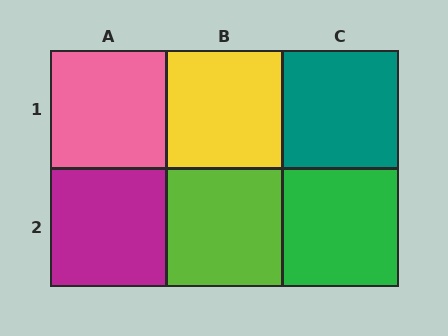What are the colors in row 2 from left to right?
Magenta, lime, green.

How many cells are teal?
1 cell is teal.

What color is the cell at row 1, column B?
Yellow.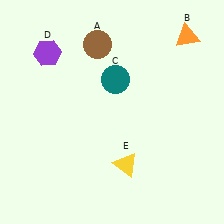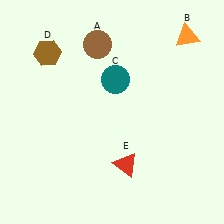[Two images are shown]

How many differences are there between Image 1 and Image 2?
There are 2 differences between the two images.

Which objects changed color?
D changed from purple to brown. E changed from yellow to red.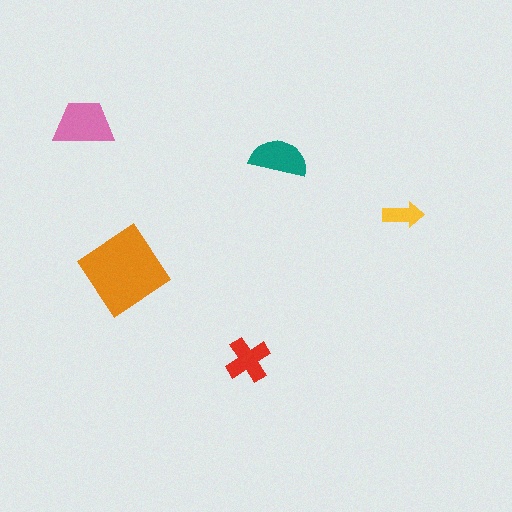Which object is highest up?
The pink trapezoid is topmost.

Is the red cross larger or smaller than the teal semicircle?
Smaller.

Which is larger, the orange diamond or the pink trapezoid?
The orange diamond.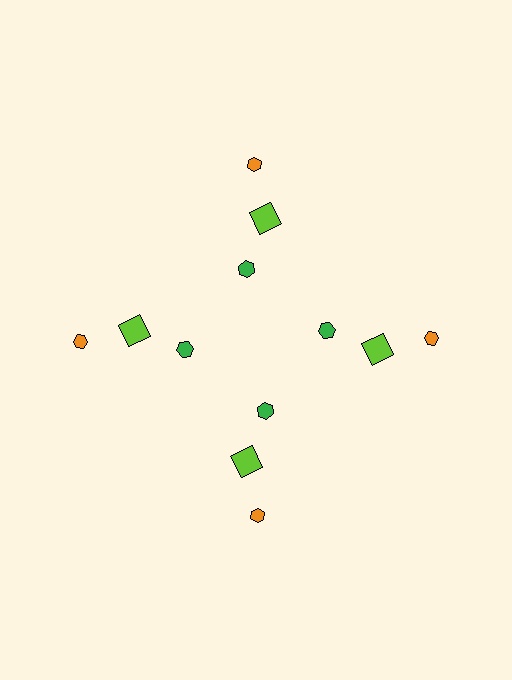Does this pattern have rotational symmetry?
Yes, this pattern has 4-fold rotational symmetry. It looks the same after rotating 90 degrees around the center.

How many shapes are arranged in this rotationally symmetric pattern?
There are 12 shapes, arranged in 4 groups of 3.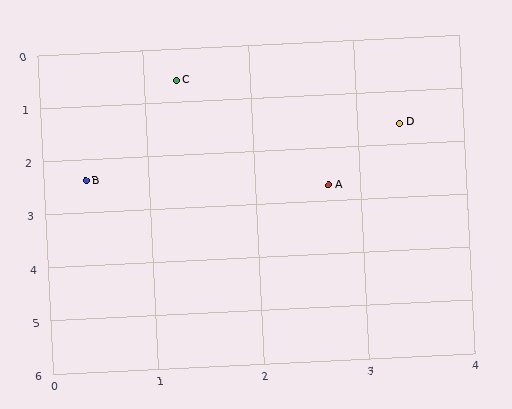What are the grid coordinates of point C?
Point C is at approximately (1.3, 0.6).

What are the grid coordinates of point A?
Point A is at approximately (2.7, 2.7).